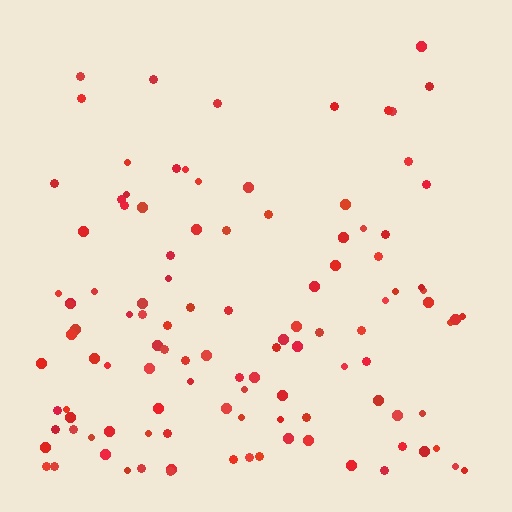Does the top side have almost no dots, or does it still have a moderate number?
Still a moderate number, just noticeably fewer than the bottom.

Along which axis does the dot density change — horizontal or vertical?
Vertical.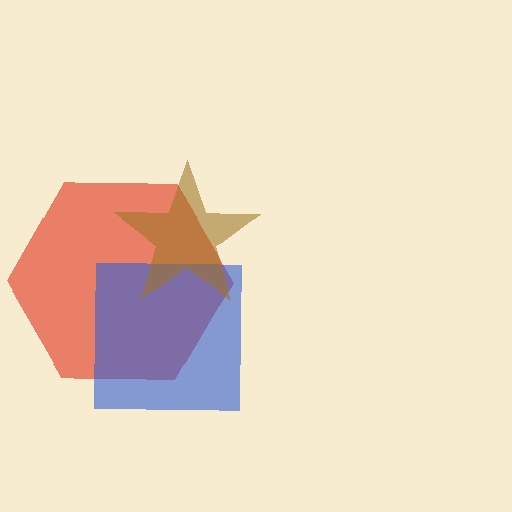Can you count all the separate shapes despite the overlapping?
Yes, there are 3 separate shapes.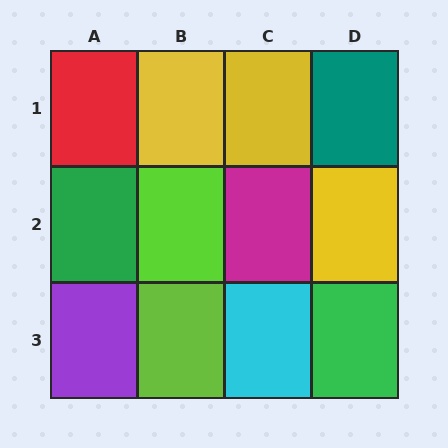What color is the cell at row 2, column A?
Green.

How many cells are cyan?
1 cell is cyan.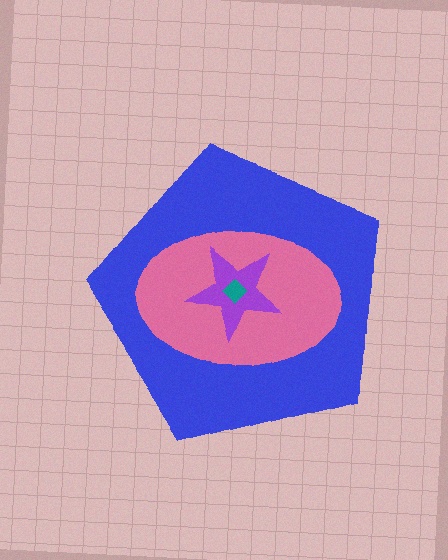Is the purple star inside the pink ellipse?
Yes.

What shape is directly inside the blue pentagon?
The pink ellipse.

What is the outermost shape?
The blue pentagon.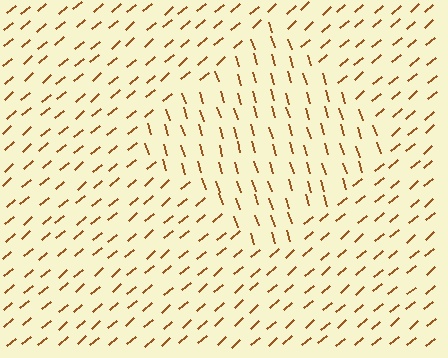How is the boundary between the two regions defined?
The boundary is defined purely by a change in line orientation (approximately 67 degrees difference). All lines are the same color and thickness.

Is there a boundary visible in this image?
Yes, there is a texture boundary formed by a change in line orientation.